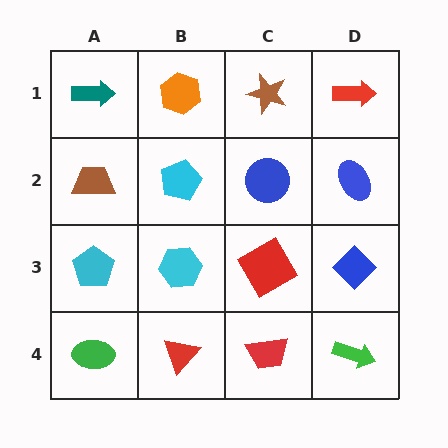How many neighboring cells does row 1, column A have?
2.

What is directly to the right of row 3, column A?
A cyan hexagon.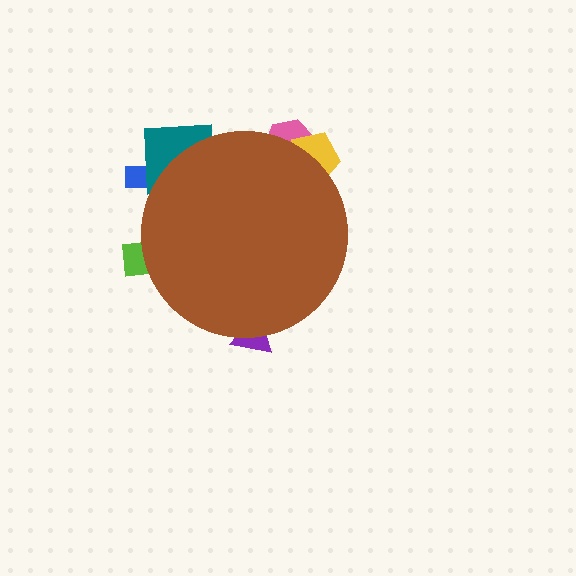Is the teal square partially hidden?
Yes, the teal square is partially hidden behind the brown circle.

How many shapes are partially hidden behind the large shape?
6 shapes are partially hidden.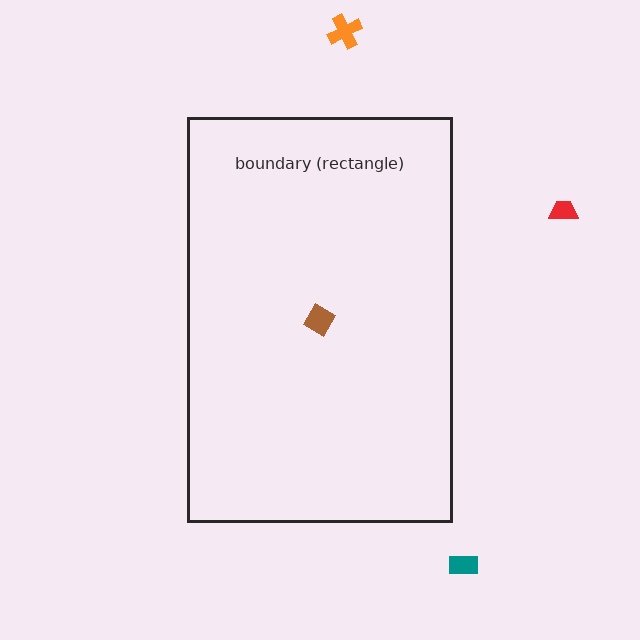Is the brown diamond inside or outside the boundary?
Inside.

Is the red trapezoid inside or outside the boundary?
Outside.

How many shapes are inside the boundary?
1 inside, 3 outside.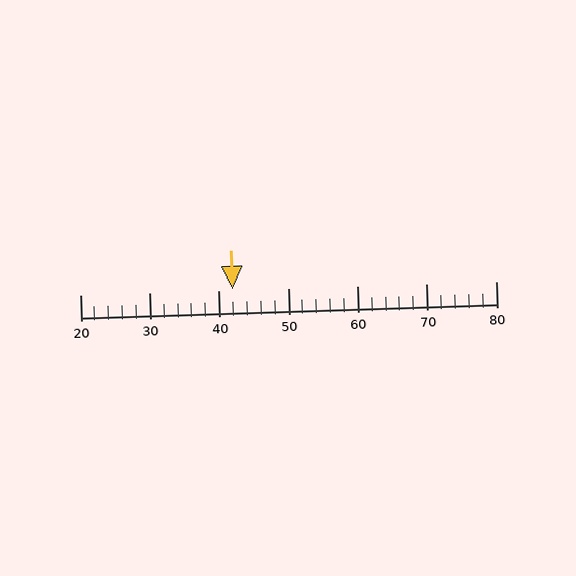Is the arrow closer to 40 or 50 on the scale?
The arrow is closer to 40.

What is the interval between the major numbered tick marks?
The major tick marks are spaced 10 units apart.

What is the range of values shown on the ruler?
The ruler shows values from 20 to 80.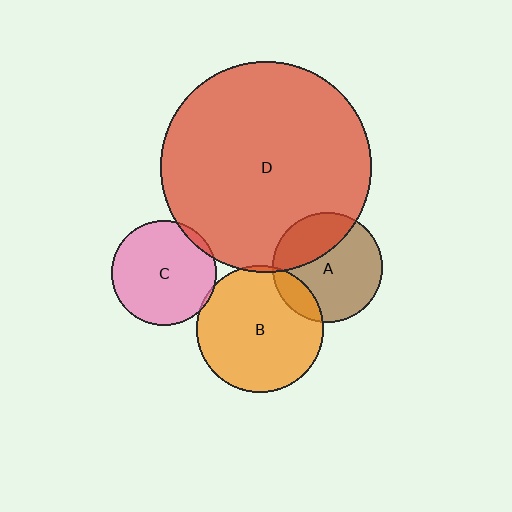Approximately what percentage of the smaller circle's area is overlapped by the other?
Approximately 15%.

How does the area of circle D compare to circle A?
Approximately 3.7 times.